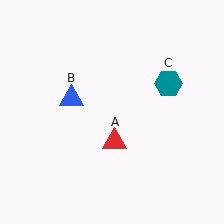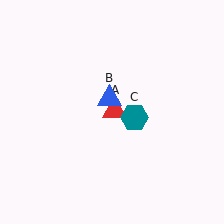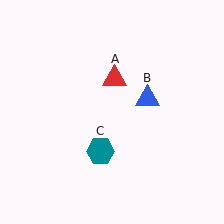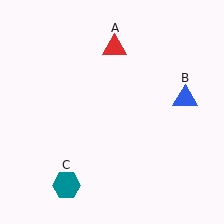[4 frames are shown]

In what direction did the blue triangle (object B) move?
The blue triangle (object B) moved right.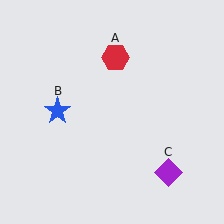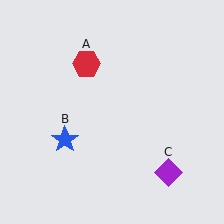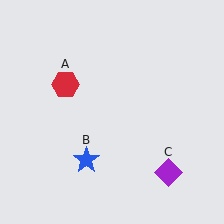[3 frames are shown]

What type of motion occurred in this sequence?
The red hexagon (object A), blue star (object B) rotated counterclockwise around the center of the scene.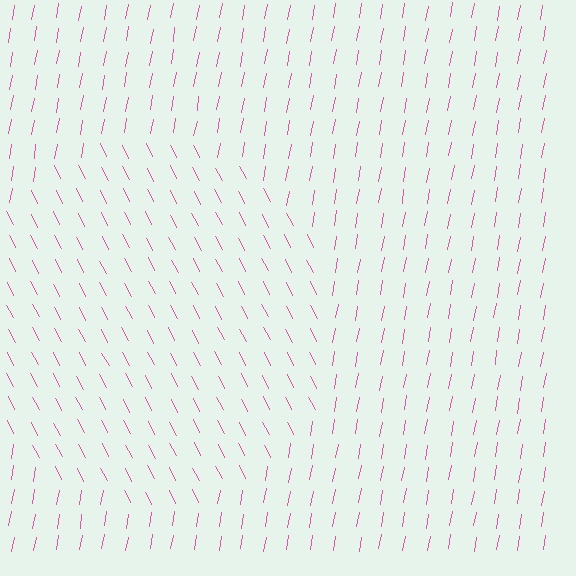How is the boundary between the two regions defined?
The boundary is defined purely by a change in line orientation (approximately 37 degrees difference). All lines are the same color and thickness.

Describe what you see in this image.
The image is filled with small pink line segments. A circle region in the image has lines oriented differently from the surrounding lines, creating a visible texture boundary.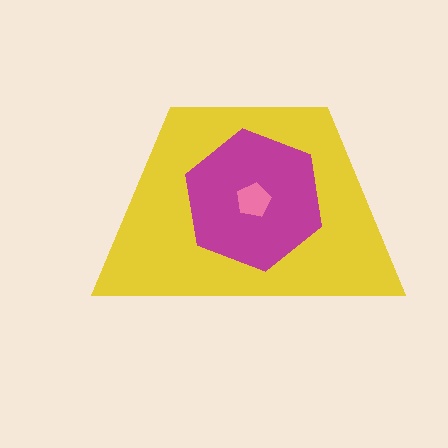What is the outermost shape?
The yellow trapezoid.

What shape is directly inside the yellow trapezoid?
The magenta hexagon.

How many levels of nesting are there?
3.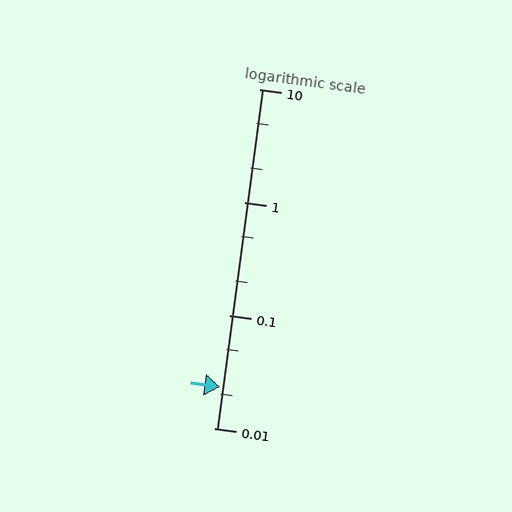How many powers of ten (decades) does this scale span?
The scale spans 3 decades, from 0.01 to 10.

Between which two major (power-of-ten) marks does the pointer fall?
The pointer is between 0.01 and 0.1.